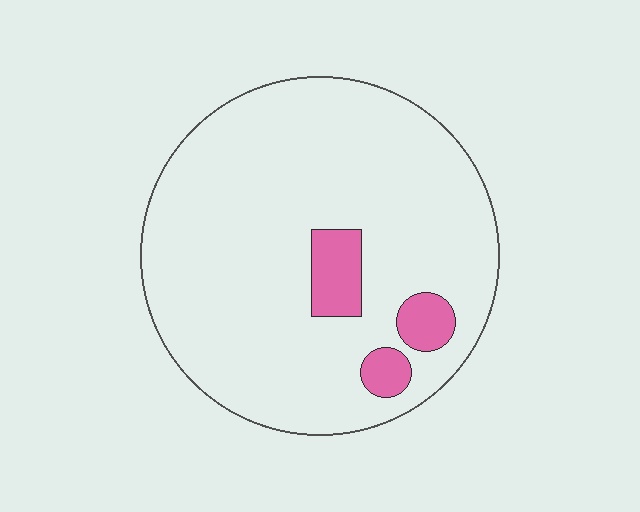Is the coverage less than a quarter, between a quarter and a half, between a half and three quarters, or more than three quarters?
Less than a quarter.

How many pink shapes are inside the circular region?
3.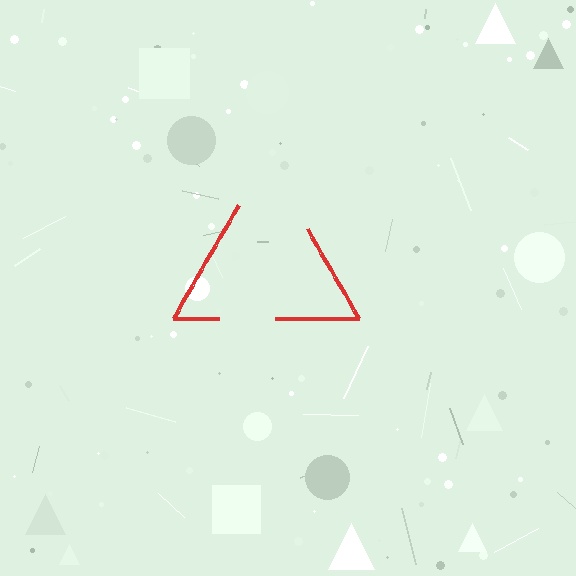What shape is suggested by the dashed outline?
The dashed outline suggests a triangle.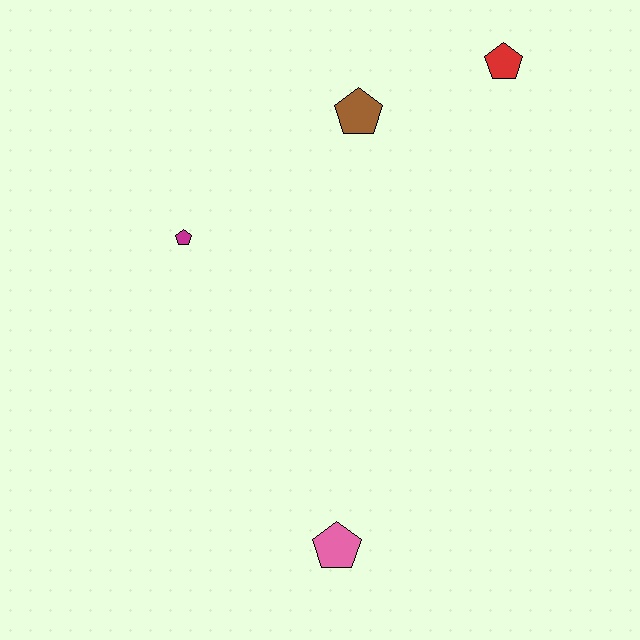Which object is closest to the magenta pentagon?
The brown pentagon is closest to the magenta pentagon.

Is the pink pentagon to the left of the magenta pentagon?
No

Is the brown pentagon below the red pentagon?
Yes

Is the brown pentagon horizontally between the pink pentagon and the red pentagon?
Yes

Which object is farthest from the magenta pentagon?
The red pentagon is farthest from the magenta pentagon.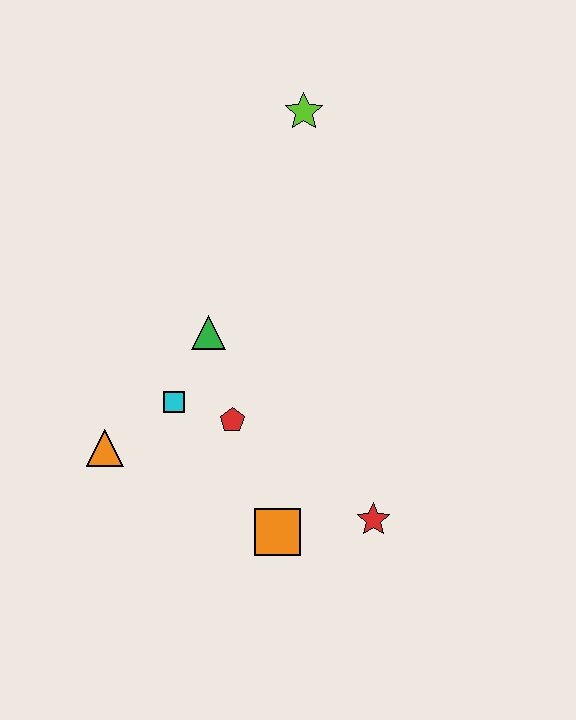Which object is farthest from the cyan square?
The lime star is farthest from the cyan square.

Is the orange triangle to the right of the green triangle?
No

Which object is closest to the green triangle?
The cyan square is closest to the green triangle.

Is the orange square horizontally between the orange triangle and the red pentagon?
No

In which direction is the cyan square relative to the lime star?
The cyan square is below the lime star.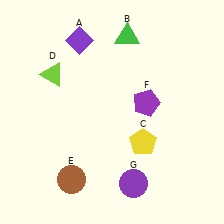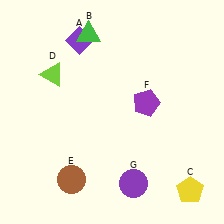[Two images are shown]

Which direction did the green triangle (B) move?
The green triangle (B) moved left.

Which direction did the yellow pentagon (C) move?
The yellow pentagon (C) moved down.